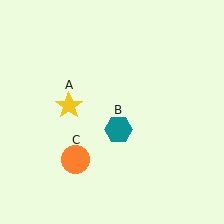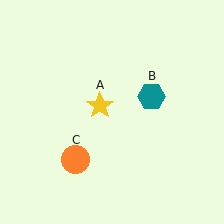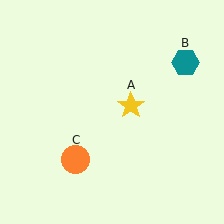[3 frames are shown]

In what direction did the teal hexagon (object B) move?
The teal hexagon (object B) moved up and to the right.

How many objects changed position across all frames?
2 objects changed position: yellow star (object A), teal hexagon (object B).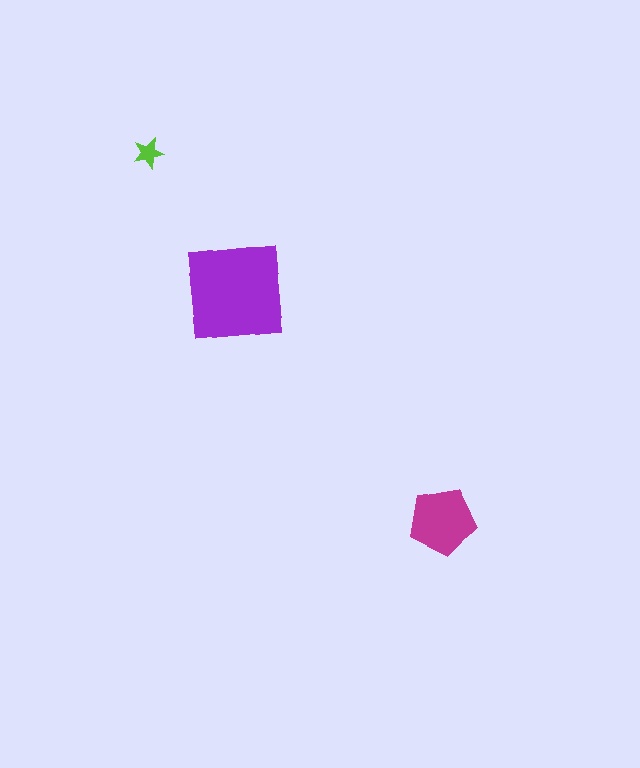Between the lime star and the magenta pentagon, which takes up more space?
The magenta pentagon.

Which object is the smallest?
The lime star.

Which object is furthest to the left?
The lime star is leftmost.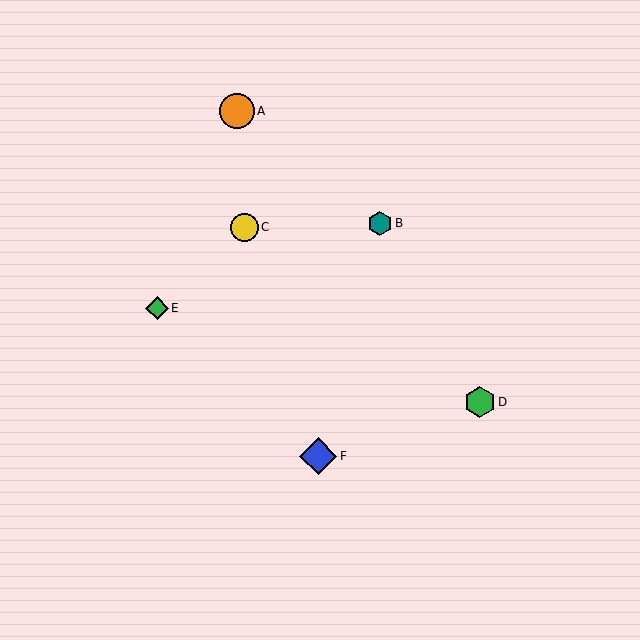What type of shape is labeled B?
Shape B is a teal hexagon.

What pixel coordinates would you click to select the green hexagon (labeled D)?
Click at (480, 402) to select the green hexagon D.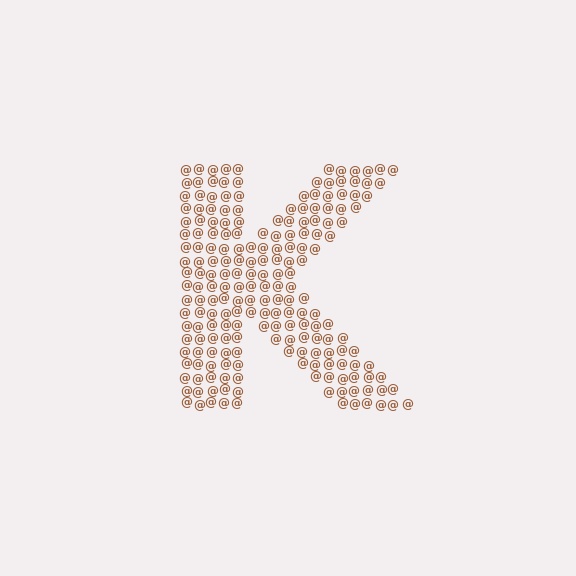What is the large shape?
The large shape is the letter K.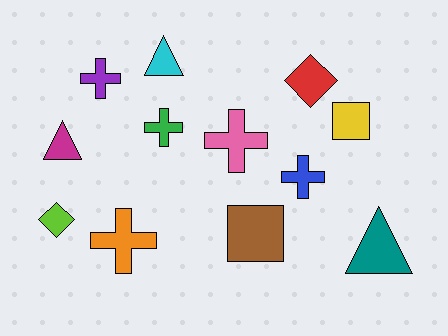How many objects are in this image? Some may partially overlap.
There are 12 objects.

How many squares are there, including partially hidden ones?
There are 2 squares.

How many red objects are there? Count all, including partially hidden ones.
There is 1 red object.